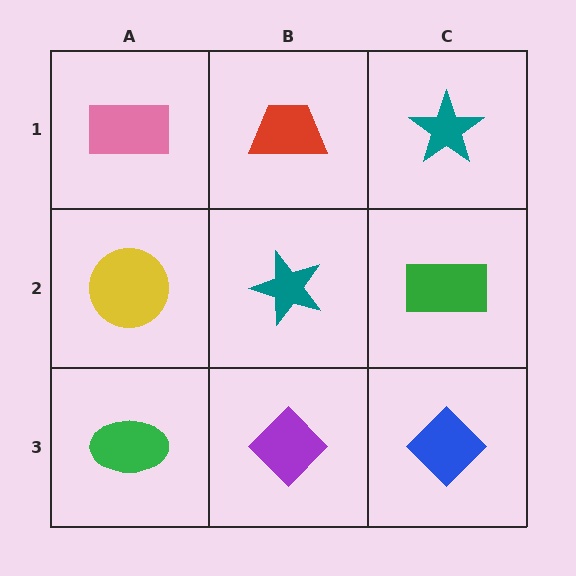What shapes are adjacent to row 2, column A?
A pink rectangle (row 1, column A), a green ellipse (row 3, column A), a teal star (row 2, column B).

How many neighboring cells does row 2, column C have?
3.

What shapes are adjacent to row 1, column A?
A yellow circle (row 2, column A), a red trapezoid (row 1, column B).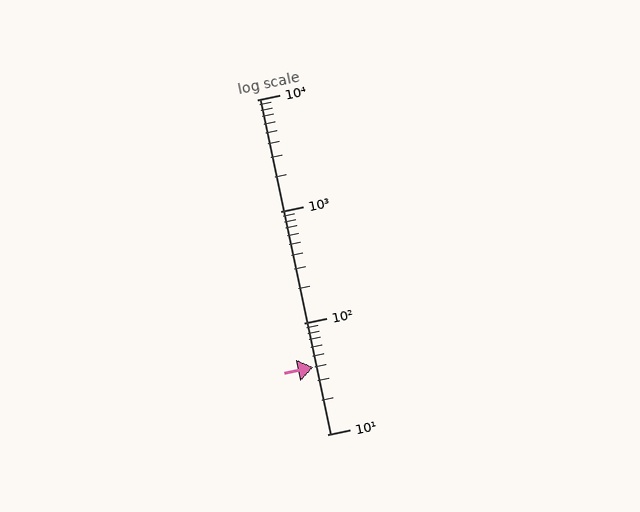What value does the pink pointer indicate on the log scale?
The pointer indicates approximately 40.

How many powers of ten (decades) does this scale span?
The scale spans 3 decades, from 10 to 10000.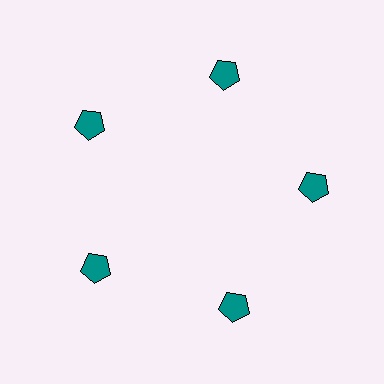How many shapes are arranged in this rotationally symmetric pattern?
There are 5 shapes, arranged in 5 groups of 1.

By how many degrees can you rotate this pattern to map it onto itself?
The pattern maps onto itself every 72 degrees of rotation.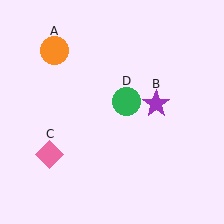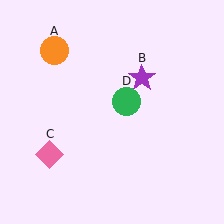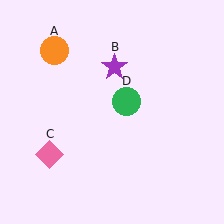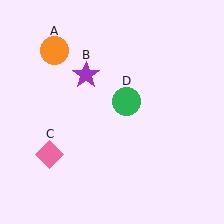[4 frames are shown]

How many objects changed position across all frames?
1 object changed position: purple star (object B).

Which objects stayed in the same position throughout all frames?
Orange circle (object A) and pink diamond (object C) and green circle (object D) remained stationary.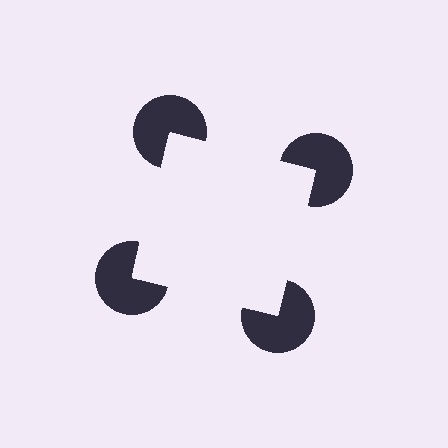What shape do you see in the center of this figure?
An illusory square — its edges are inferred from the aligned wedge cuts in the pac-man discs, not physically drawn.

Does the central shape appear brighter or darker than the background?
It typically appears slightly brighter than the background, even though no actual brightness change is drawn.